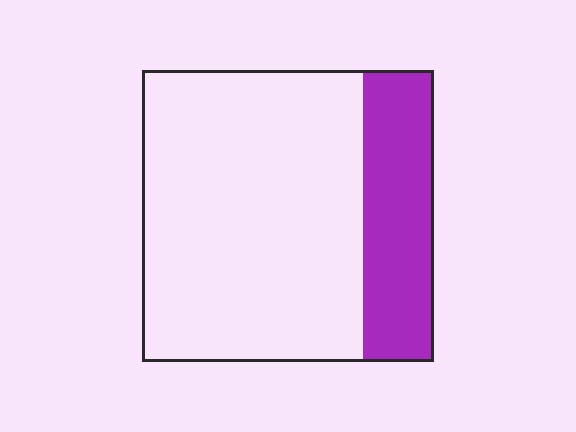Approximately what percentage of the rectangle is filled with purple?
Approximately 25%.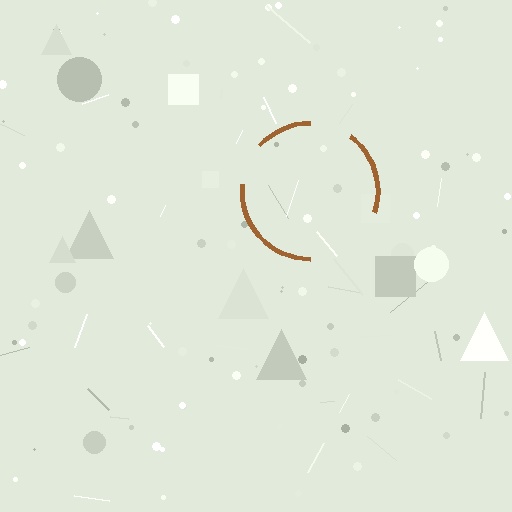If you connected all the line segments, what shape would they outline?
They would outline a circle.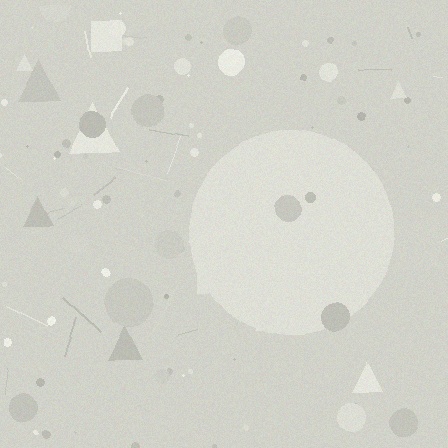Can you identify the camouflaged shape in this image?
The camouflaged shape is a circle.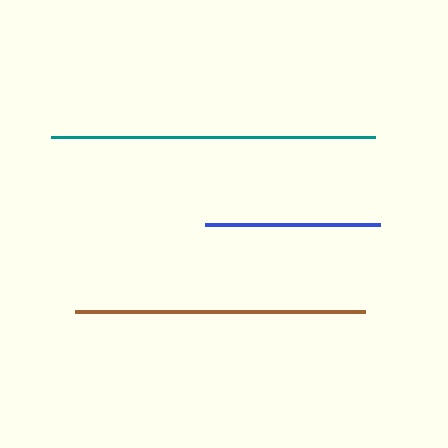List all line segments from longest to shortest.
From longest to shortest: teal, brown, blue.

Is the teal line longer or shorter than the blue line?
The teal line is longer than the blue line.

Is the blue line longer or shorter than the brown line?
The brown line is longer than the blue line.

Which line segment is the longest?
The teal line is the longest at approximately 324 pixels.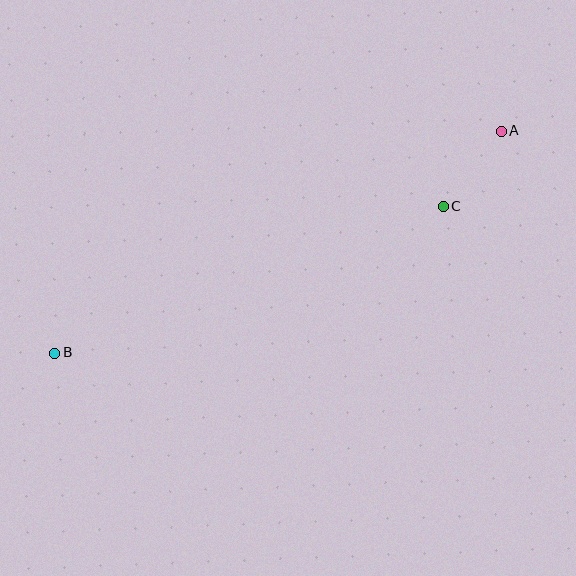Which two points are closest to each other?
Points A and C are closest to each other.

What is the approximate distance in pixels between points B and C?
The distance between B and C is approximately 415 pixels.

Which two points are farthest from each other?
Points A and B are farthest from each other.